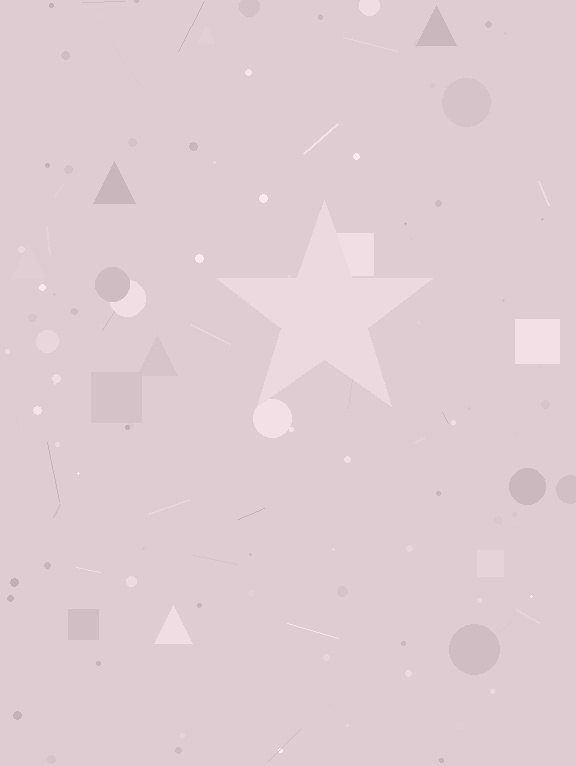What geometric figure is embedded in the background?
A star is embedded in the background.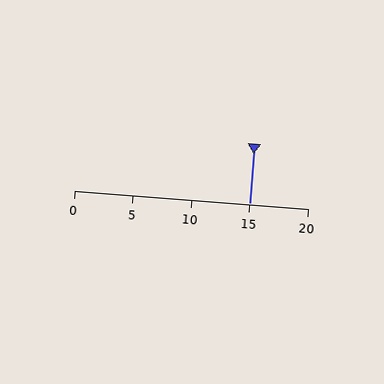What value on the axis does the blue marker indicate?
The marker indicates approximately 15.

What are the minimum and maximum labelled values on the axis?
The axis runs from 0 to 20.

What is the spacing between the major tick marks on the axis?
The major ticks are spaced 5 apart.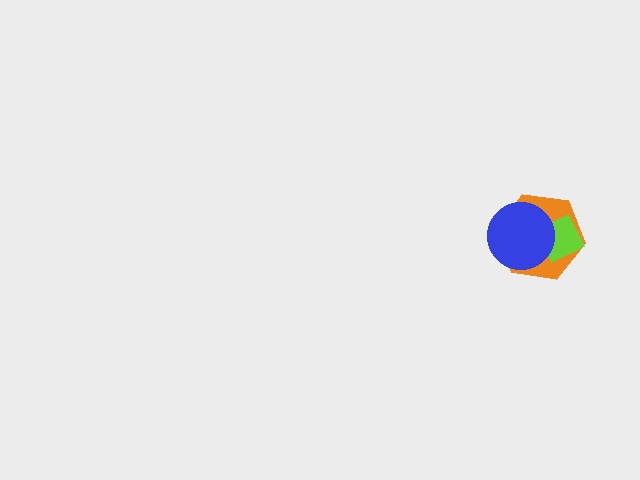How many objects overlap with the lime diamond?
2 objects overlap with the lime diamond.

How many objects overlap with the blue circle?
2 objects overlap with the blue circle.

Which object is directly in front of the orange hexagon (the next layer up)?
The lime diamond is directly in front of the orange hexagon.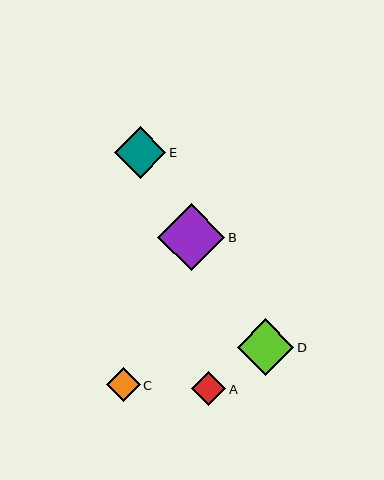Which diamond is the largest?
Diamond B is the largest with a size of approximately 67 pixels.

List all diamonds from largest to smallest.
From largest to smallest: B, D, E, A, C.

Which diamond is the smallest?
Diamond C is the smallest with a size of approximately 34 pixels.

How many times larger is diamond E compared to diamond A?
Diamond E is approximately 1.5 times the size of diamond A.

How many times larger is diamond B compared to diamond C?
Diamond B is approximately 2.0 times the size of diamond C.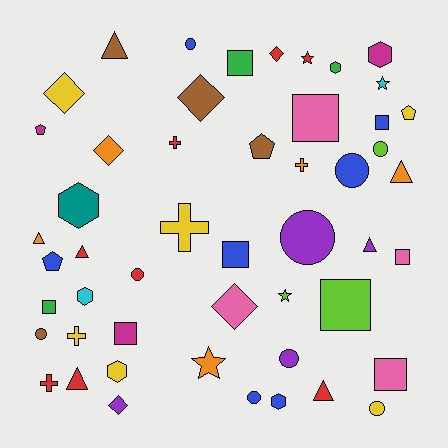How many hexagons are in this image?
There are 6 hexagons.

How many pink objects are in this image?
There are 4 pink objects.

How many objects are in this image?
There are 50 objects.